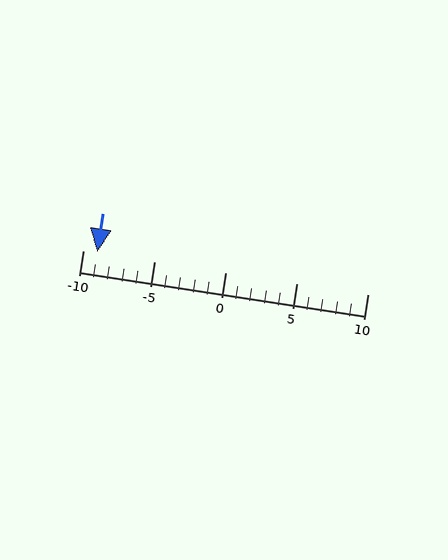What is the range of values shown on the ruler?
The ruler shows values from -10 to 10.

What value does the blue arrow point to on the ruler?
The blue arrow points to approximately -9.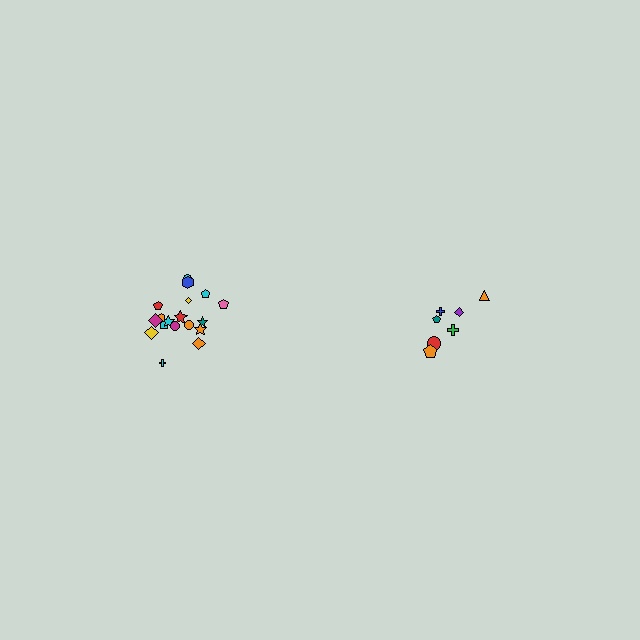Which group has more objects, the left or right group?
The left group.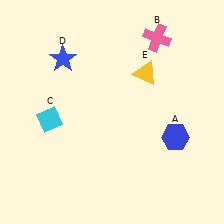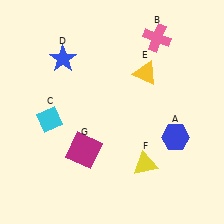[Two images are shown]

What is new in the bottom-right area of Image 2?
A yellow triangle (F) was added in the bottom-right area of Image 2.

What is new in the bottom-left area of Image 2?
A magenta square (G) was added in the bottom-left area of Image 2.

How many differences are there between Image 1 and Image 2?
There are 2 differences between the two images.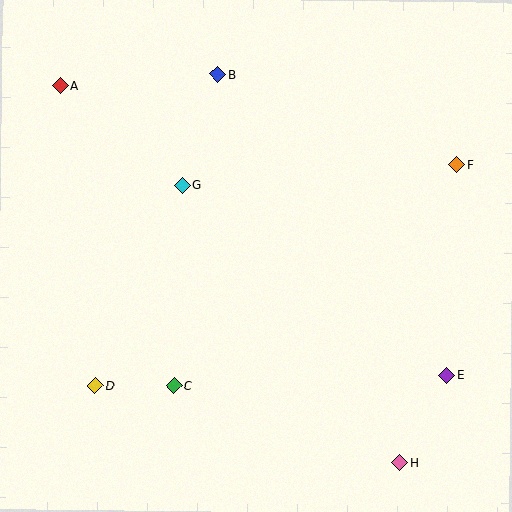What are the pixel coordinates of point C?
Point C is at (174, 386).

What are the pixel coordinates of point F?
Point F is at (457, 165).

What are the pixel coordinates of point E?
Point E is at (446, 375).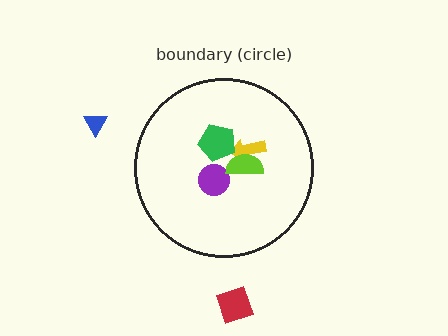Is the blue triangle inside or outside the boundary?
Outside.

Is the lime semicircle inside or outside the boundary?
Inside.